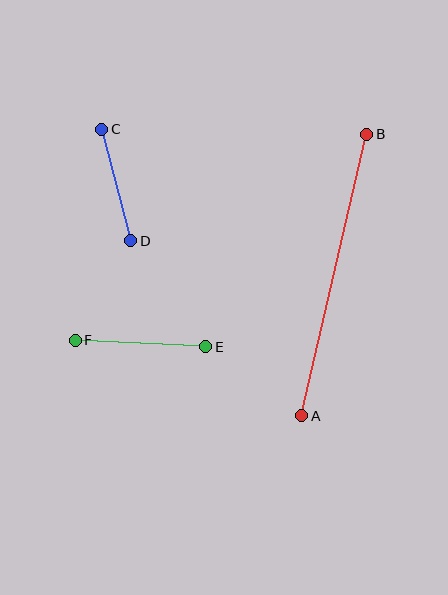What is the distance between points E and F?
The distance is approximately 131 pixels.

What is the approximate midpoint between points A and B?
The midpoint is at approximately (334, 275) pixels.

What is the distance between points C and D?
The distance is approximately 115 pixels.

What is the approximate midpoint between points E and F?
The midpoint is at approximately (141, 344) pixels.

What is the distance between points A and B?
The distance is approximately 289 pixels.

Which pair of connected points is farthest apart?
Points A and B are farthest apart.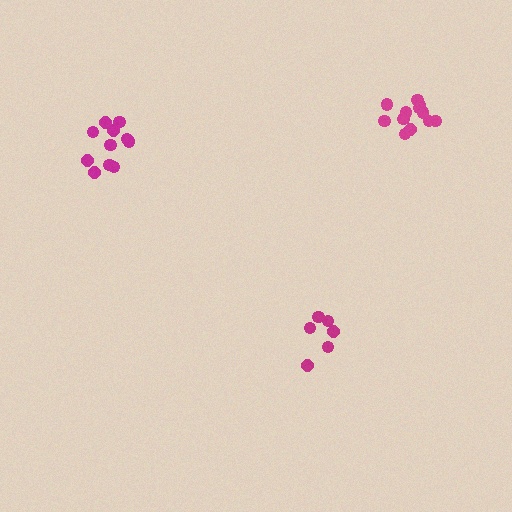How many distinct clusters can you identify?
There are 3 distinct clusters.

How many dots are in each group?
Group 1: 11 dots, Group 2: 12 dots, Group 3: 6 dots (29 total).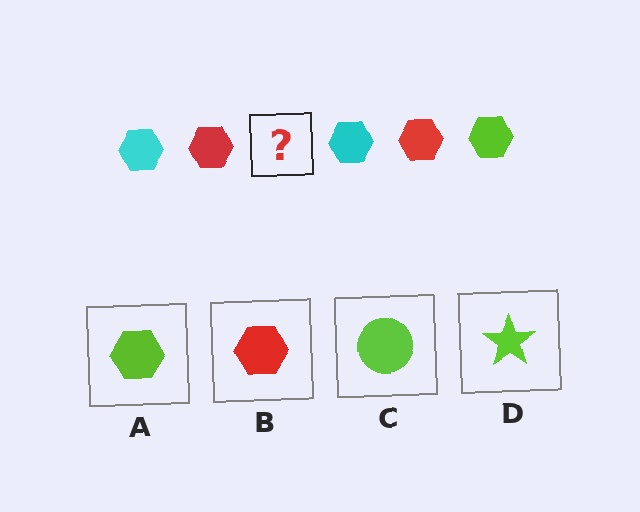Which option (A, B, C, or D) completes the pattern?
A.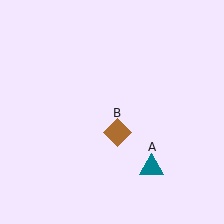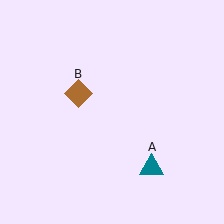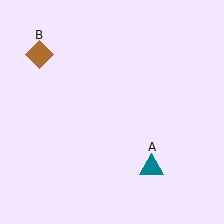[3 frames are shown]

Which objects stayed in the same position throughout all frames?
Teal triangle (object A) remained stationary.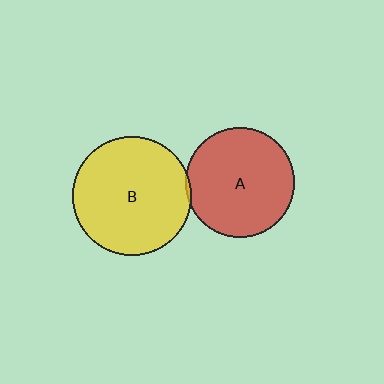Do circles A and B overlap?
Yes.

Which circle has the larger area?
Circle B (yellow).